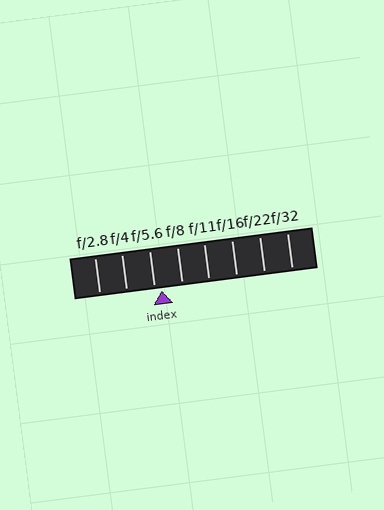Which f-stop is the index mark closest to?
The index mark is closest to f/5.6.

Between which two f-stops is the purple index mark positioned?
The index mark is between f/5.6 and f/8.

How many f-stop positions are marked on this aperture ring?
There are 8 f-stop positions marked.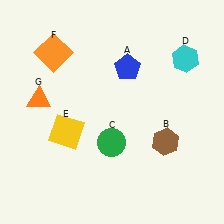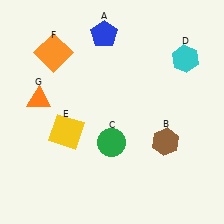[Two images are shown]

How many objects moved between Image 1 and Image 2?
1 object moved between the two images.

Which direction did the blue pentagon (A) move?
The blue pentagon (A) moved up.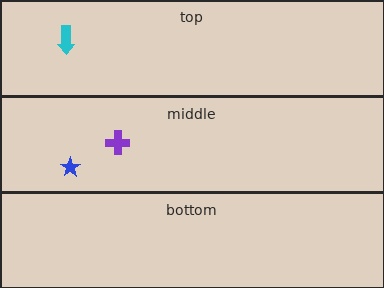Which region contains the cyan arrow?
The top region.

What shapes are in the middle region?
The purple cross, the blue star.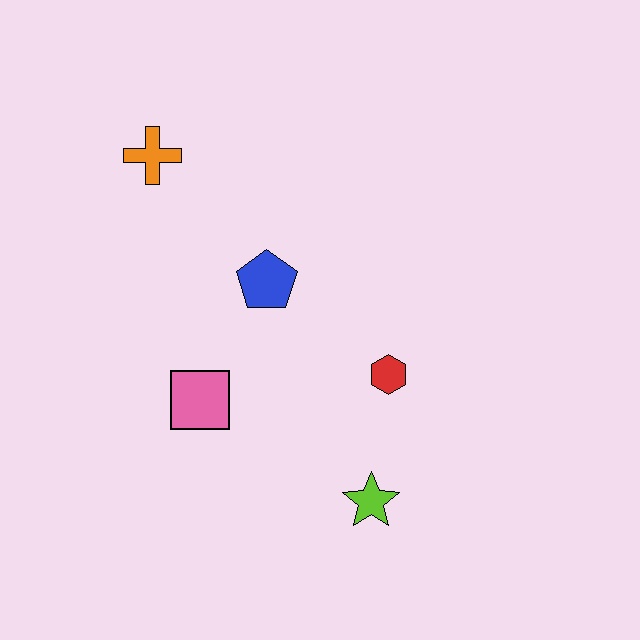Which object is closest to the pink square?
The blue pentagon is closest to the pink square.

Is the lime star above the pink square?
No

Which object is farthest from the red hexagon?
The orange cross is farthest from the red hexagon.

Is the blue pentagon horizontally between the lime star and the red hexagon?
No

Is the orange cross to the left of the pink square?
Yes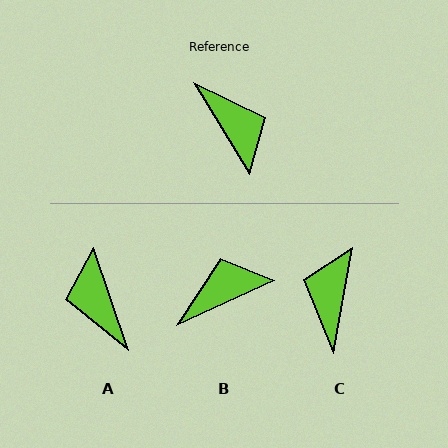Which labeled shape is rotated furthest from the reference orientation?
A, about 167 degrees away.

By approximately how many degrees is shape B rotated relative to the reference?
Approximately 83 degrees counter-clockwise.